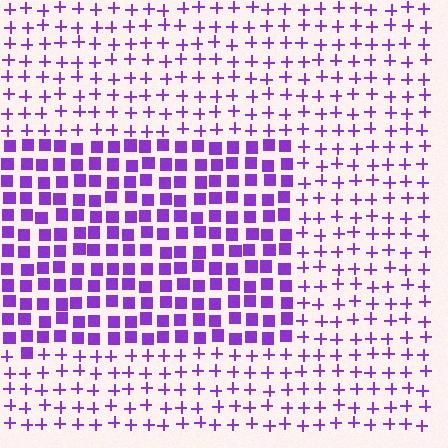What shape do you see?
I see a rectangle.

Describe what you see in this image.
The image is filled with small purple elements arranged in a uniform grid. A rectangle-shaped region contains squares, while the surrounding area contains plus signs. The boundary is defined purely by the change in element shape.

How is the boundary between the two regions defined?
The boundary is defined by a change in element shape: squares inside vs. plus signs outside. All elements share the same color and spacing.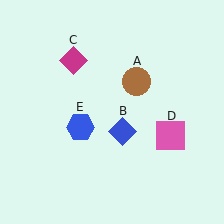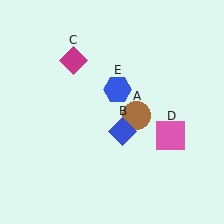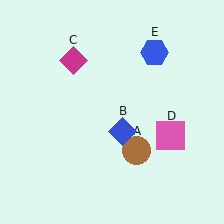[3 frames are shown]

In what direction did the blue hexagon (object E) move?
The blue hexagon (object E) moved up and to the right.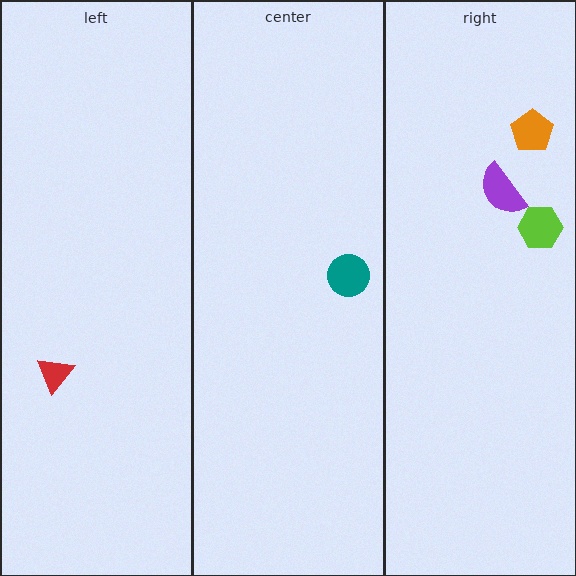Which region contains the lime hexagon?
The right region.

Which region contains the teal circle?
The center region.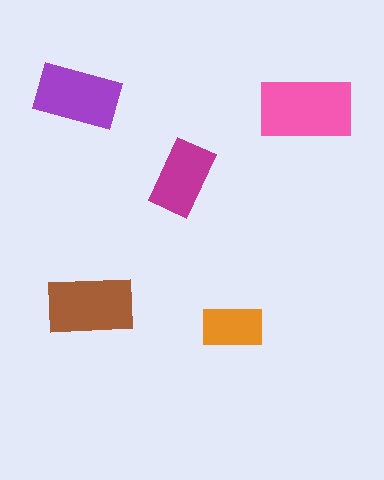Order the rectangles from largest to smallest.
the pink one, the brown one, the purple one, the magenta one, the orange one.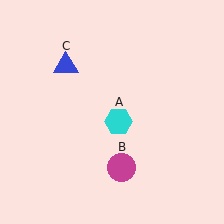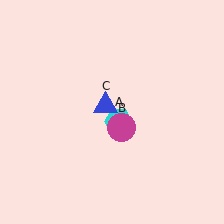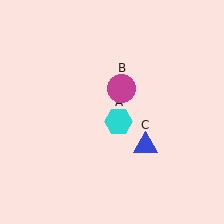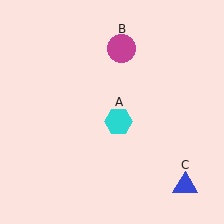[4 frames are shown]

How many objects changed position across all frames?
2 objects changed position: magenta circle (object B), blue triangle (object C).